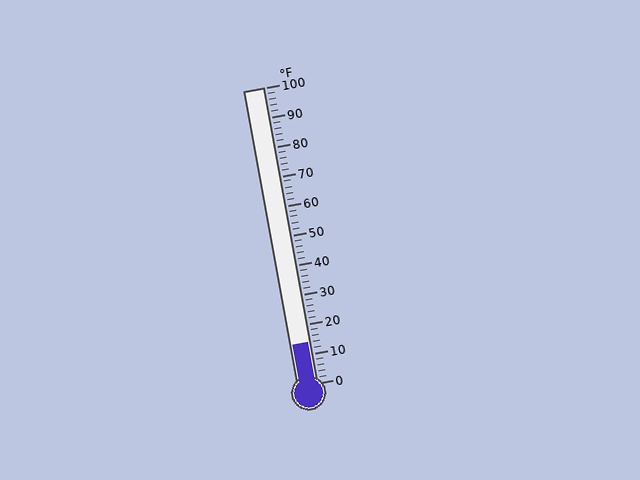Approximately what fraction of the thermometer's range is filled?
The thermometer is filled to approximately 15% of its range.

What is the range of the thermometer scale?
The thermometer scale ranges from 0°F to 100°F.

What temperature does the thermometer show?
The thermometer shows approximately 14°F.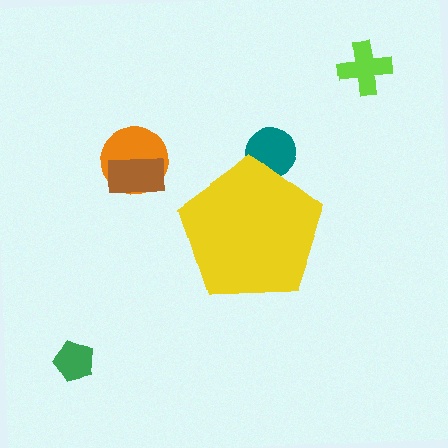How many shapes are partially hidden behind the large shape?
1 shape is partially hidden.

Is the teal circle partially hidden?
Yes, the teal circle is partially hidden behind the yellow pentagon.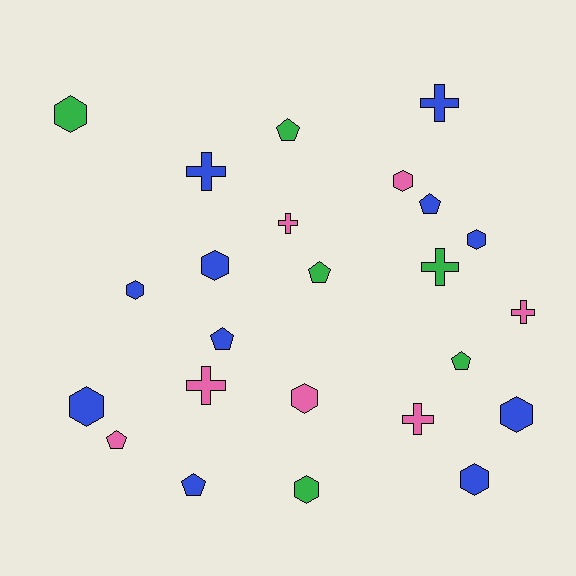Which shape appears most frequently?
Hexagon, with 10 objects.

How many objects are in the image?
There are 24 objects.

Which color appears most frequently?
Blue, with 11 objects.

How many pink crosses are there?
There are 4 pink crosses.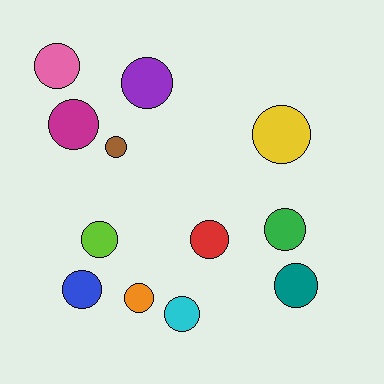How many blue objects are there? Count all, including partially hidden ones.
There is 1 blue object.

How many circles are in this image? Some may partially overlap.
There are 12 circles.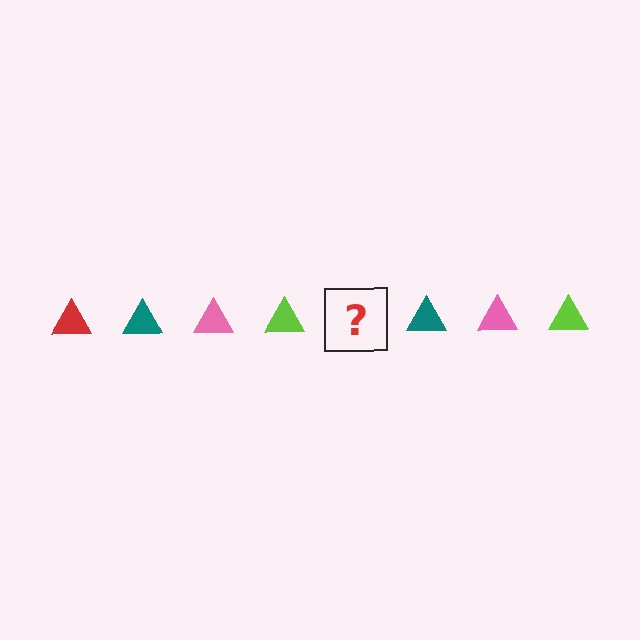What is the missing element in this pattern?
The missing element is a red triangle.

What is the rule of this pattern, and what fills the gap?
The rule is that the pattern cycles through red, teal, pink, lime triangles. The gap should be filled with a red triangle.